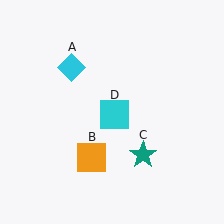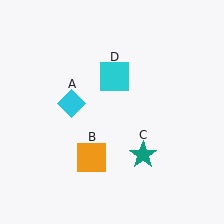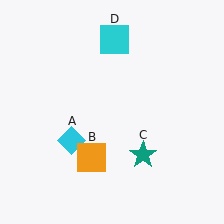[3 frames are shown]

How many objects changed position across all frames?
2 objects changed position: cyan diamond (object A), cyan square (object D).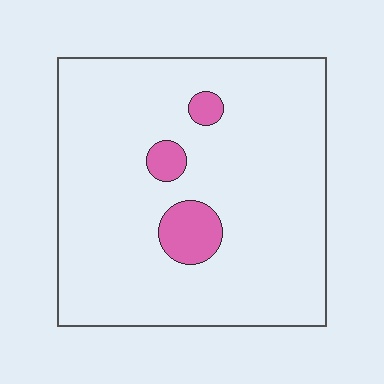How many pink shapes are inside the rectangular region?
3.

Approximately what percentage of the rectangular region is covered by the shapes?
Approximately 10%.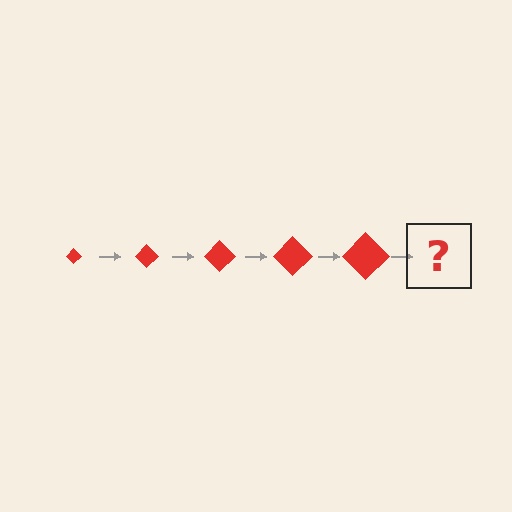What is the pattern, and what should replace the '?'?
The pattern is that the diamond gets progressively larger each step. The '?' should be a red diamond, larger than the previous one.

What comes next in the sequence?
The next element should be a red diamond, larger than the previous one.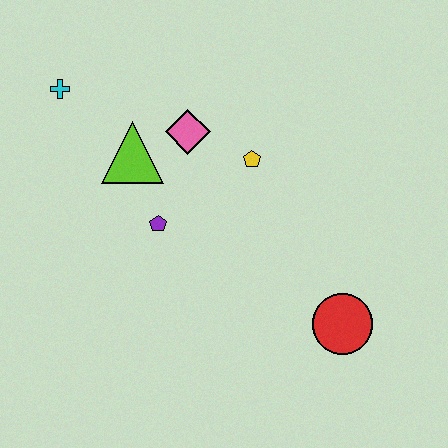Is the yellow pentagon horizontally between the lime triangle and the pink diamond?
No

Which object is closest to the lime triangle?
The pink diamond is closest to the lime triangle.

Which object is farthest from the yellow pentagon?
The cyan cross is farthest from the yellow pentagon.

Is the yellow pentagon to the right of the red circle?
No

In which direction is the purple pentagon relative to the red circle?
The purple pentagon is to the left of the red circle.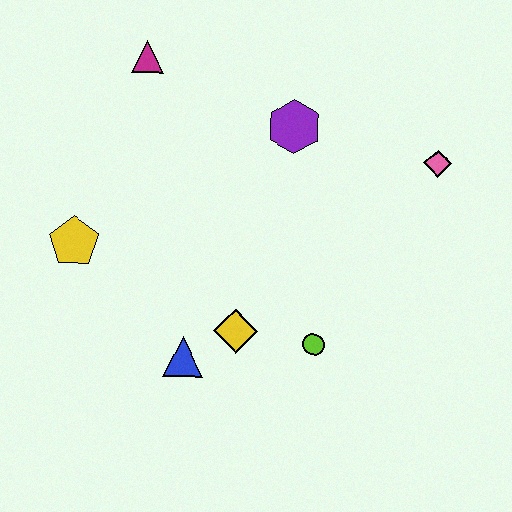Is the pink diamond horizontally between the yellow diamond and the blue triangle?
No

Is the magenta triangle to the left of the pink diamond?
Yes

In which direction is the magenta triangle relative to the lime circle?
The magenta triangle is above the lime circle.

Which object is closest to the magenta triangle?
The purple hexagon is closest to the magenta triangle.